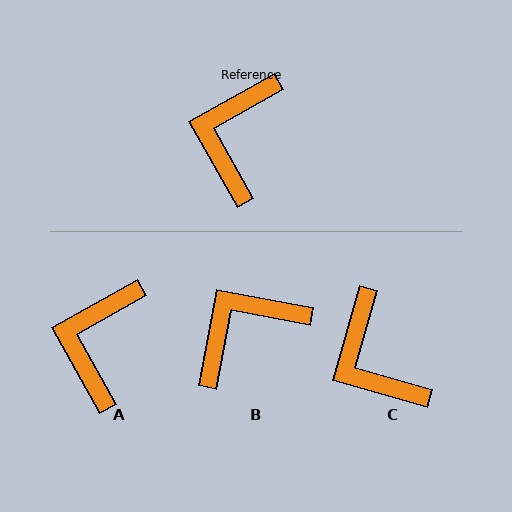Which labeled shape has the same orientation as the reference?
A.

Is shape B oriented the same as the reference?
No, it is off by about 40 degrees.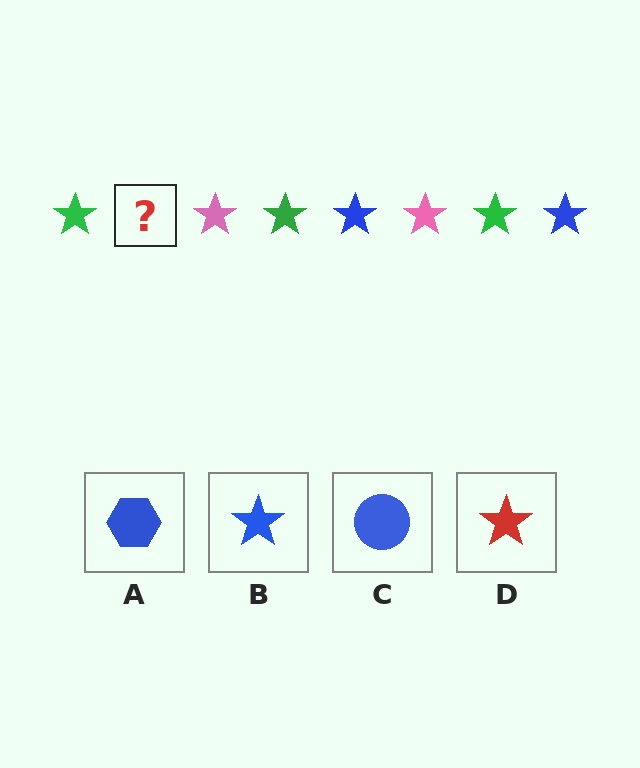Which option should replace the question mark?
Option B.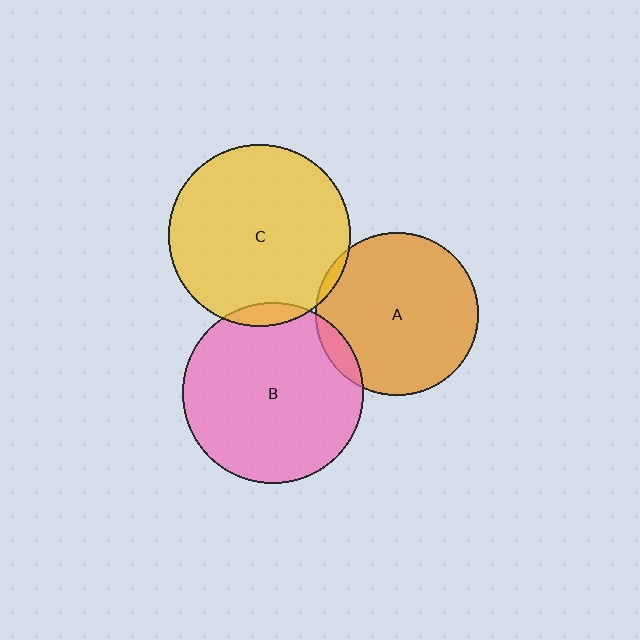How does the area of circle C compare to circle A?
Approximately 1.2 times.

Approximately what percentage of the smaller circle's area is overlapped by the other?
Approximately 5%.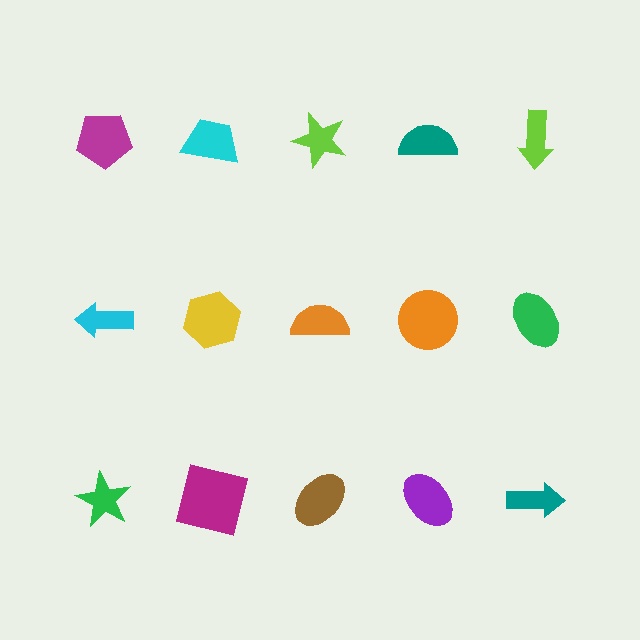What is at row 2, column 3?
An orange semicircle.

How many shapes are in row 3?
5 shapes.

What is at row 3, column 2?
A magenta square.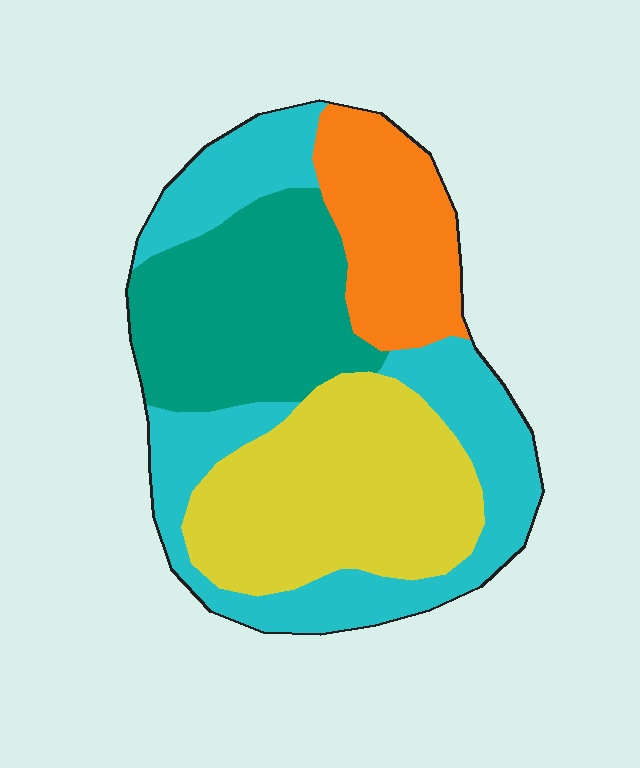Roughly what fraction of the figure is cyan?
Cyan takes up about one third (1/3) of the figure.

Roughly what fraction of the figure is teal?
Teal covers about 25% of the figure.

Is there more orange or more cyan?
Cyan.